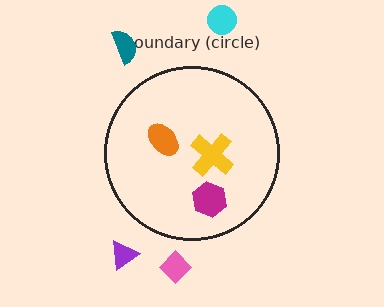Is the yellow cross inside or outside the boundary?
Inside.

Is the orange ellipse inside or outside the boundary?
Inside.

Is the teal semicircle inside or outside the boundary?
Outside.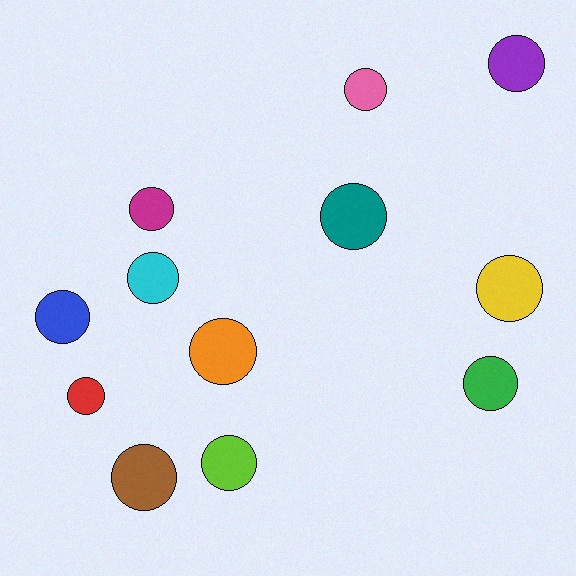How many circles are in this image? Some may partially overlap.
There are 12 circles.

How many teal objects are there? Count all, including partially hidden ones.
There is 1 teal object.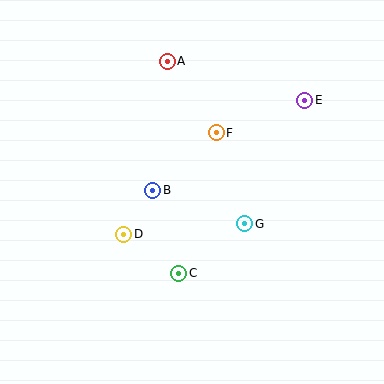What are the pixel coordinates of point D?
Point D is at (124, 234).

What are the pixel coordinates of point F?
Point F is at (216, 133).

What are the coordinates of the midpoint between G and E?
The midpoint between G and E is at (275, 162).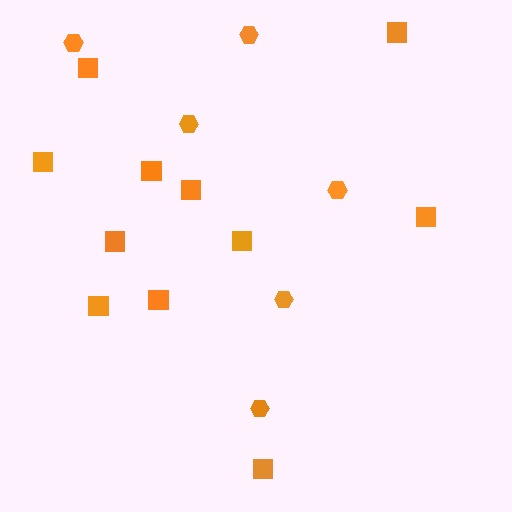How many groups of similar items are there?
There are 2 groups: one group of squares (11) and one group of hexagons (6).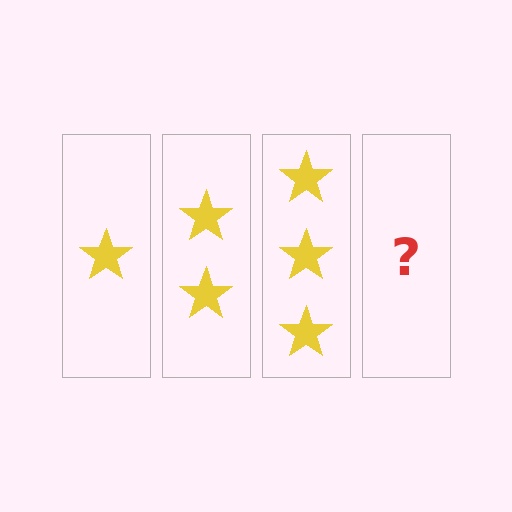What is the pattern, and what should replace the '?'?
The pattern is that each step adds one more star. The '?' should be 4 stars.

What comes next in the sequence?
The next element should be 4 stars.